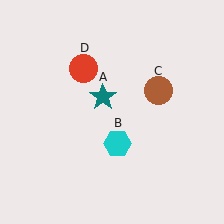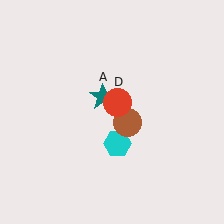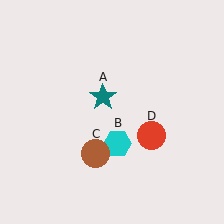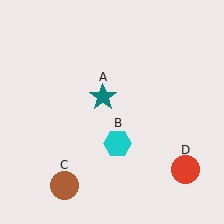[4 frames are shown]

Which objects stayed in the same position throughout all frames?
Teal star (object A) and cyan hexagon (object B) remained stationary.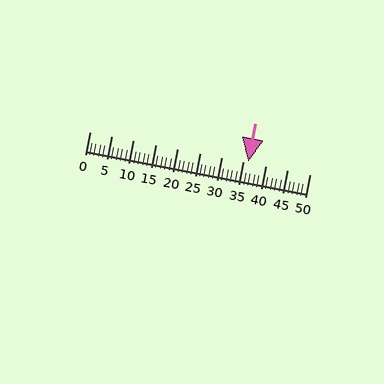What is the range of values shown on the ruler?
The ruler shows values from 0 to 50.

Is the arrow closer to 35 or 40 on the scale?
The arrow is closer to 35.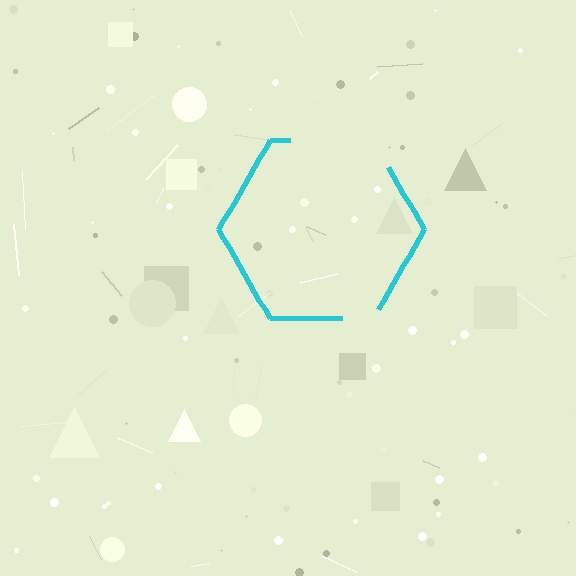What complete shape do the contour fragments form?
The contour fragments form a hexagon.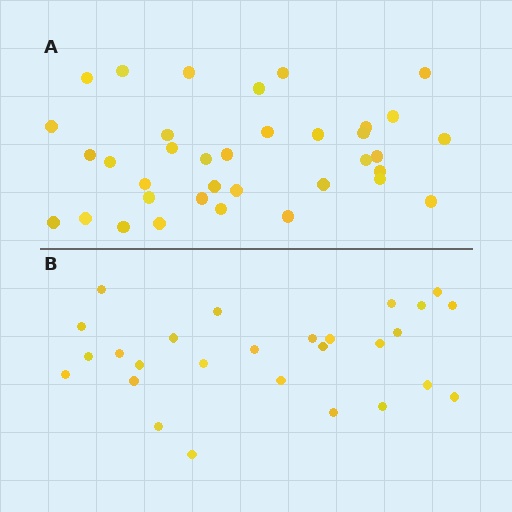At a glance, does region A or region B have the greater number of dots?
Region A (the top region) has more dots.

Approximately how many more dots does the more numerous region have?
Region A has roughly 8 or so more dots than region B.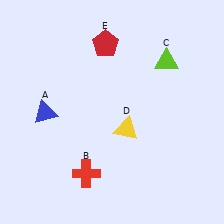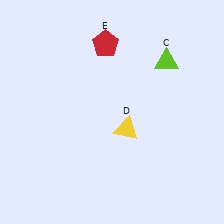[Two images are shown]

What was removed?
The blue triangle (A), the red cross (B) were removed in Image 2.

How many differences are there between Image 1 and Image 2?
There are 2 differences between the two images.